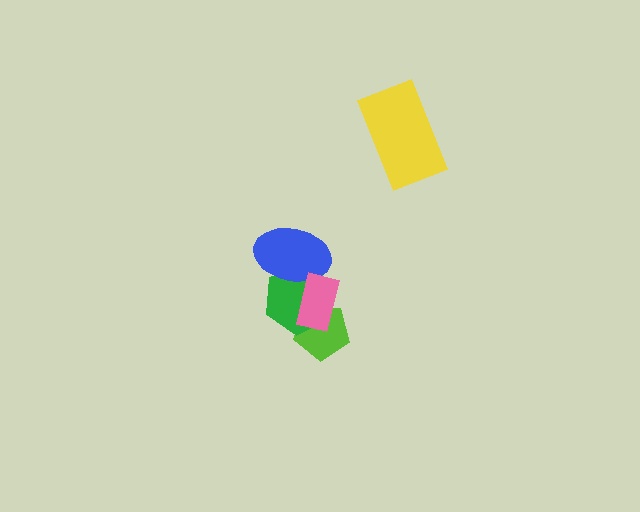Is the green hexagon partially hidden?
Yes, it is partially covered by another shape.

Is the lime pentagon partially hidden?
Yes, it is partially covered by another shape.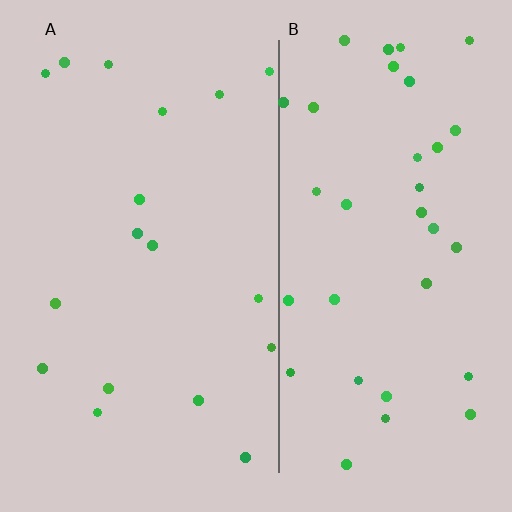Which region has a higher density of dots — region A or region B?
B (the right).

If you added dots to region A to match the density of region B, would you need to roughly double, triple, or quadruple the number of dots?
Approximately double.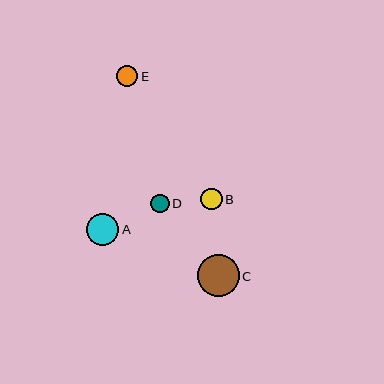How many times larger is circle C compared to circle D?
Circle C is approximately 2.3 times the size of circle D.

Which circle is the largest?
Circle C is the largest with a size of approximately 42 pixels.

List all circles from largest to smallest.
From largest to smallest: C, A, B, E, D.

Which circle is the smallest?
Circle D is the smallest with a size of approximately 18 pixels.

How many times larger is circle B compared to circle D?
Circle B is approximately 1.2 times the size of circle D.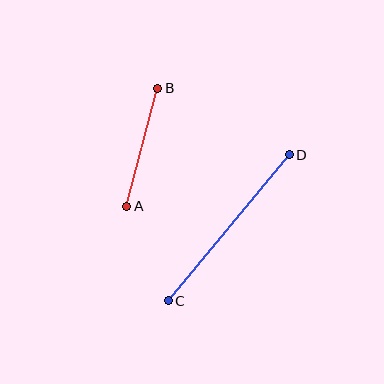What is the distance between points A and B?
The distance is approximately 122 pixels.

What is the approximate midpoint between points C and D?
The midpoint is at approximately (229, 228) pixels.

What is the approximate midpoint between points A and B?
The midpoint is at approximately (142, 147) pixels.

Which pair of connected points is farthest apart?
Points C and D are farthest apart.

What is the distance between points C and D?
The distance is approximately 189 pixels.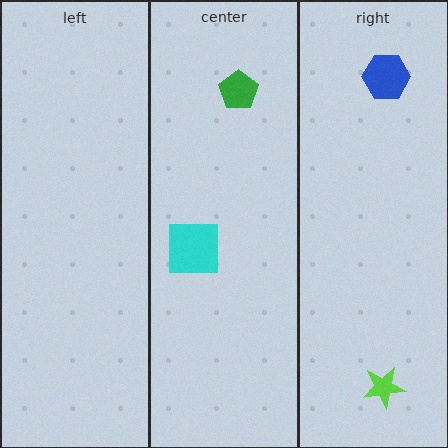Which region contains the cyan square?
The center region.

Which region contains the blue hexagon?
The right region.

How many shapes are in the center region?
2.